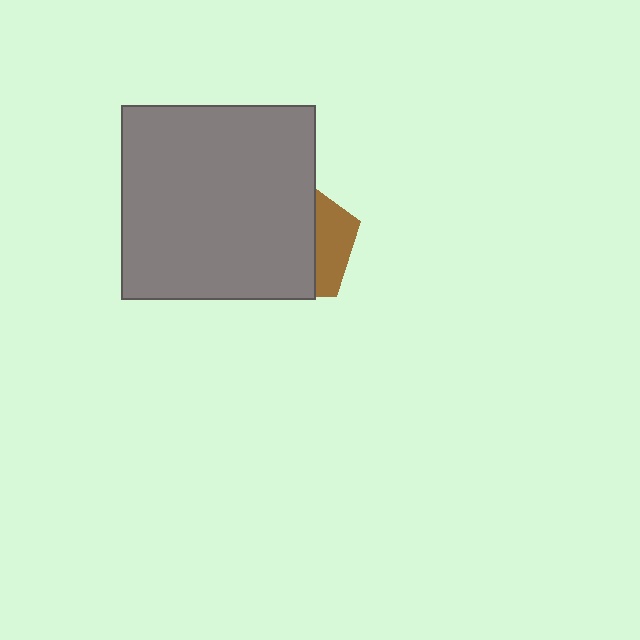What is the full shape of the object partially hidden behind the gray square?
The partially hidden object is a brown pentagon.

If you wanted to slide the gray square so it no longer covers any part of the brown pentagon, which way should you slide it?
Slide it left — that is the most direct way to separate the two shapes.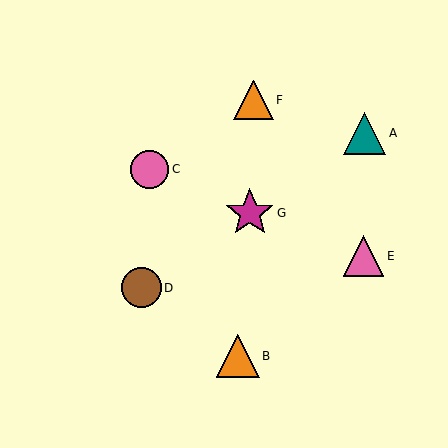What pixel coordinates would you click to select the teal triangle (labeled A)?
Click at (365, 133) to select the teal triangle A.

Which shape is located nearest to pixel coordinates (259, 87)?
The orange triangle (labeled F) at (253, 100) is nearest to that location.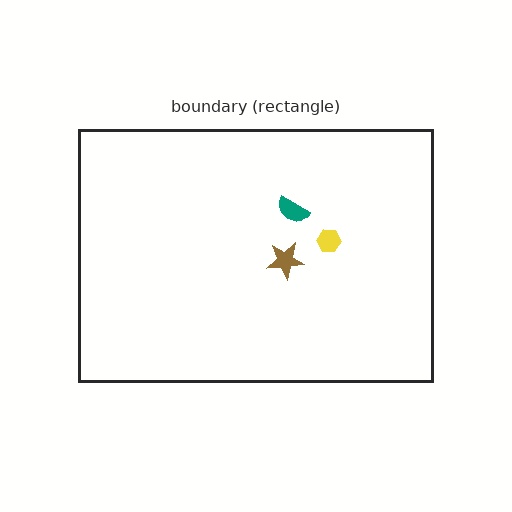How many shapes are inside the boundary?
3 inside, 0 outside.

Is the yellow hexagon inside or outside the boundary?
Inside.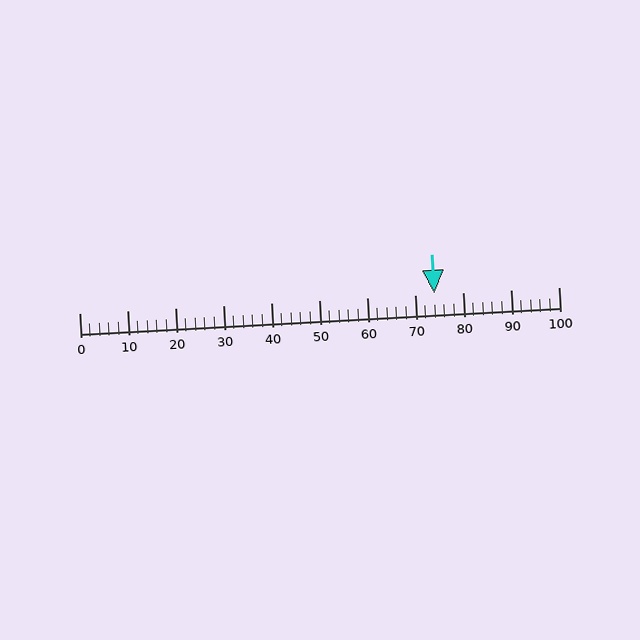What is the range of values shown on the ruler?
The ruler shows values from 0 to 100.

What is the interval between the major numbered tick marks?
The major tick marks are spaced 10 units apart.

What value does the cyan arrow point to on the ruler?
The cyan arrow points to approximately 74.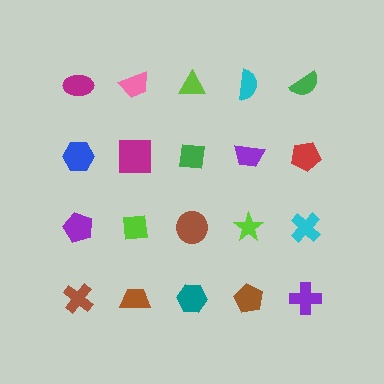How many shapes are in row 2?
5 shapes.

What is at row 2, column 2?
A magenta square.